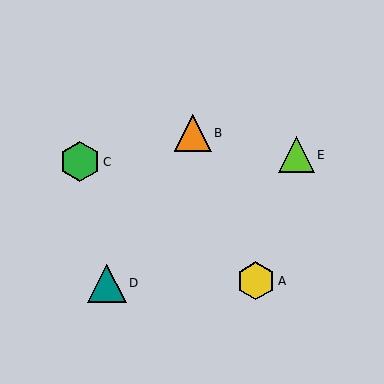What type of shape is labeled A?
Shape A is a yellow hexagon.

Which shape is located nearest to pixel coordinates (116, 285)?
The teal triangle (labeled D) at (107, 283) is nearest to that location.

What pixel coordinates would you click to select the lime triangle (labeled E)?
Click at (296, 155) to select the lime triangle E.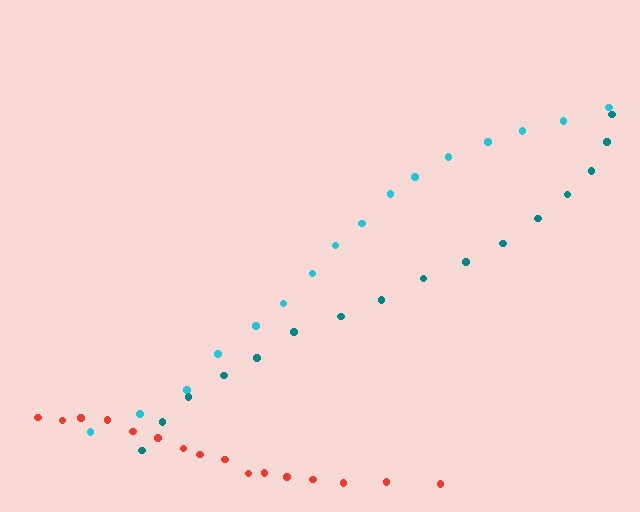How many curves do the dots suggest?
There are 3 distinct paths.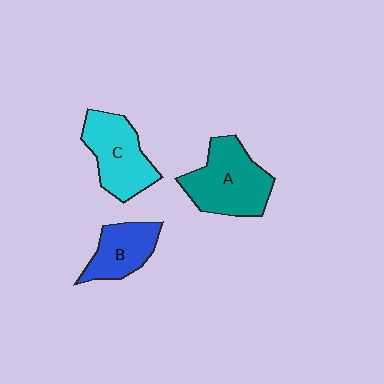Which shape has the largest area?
Shape A (teal).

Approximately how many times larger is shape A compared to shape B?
Approximately 1.6 times.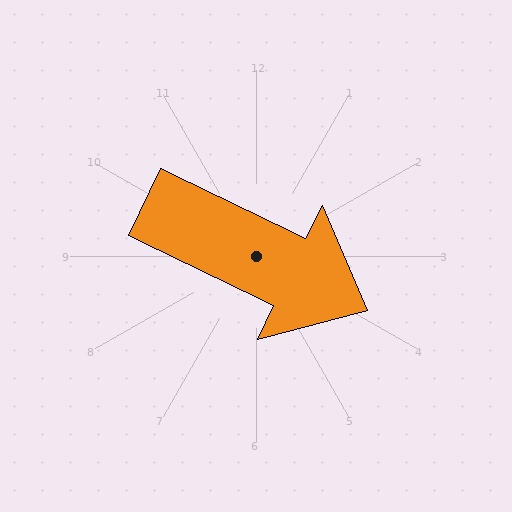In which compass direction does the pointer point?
Southeast.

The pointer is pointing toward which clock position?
Roughly 4 o'clock.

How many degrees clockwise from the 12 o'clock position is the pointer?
Approximately 116 degrees.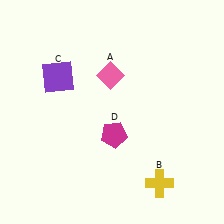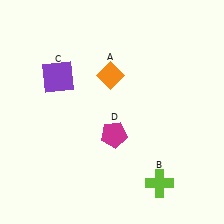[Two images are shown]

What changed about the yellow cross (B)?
In Image 1, B is yellow. In Image 2, it changed to lime.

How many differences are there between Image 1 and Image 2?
There are 2 differences between the two images.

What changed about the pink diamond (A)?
In Image 1, A is pink. In Image 2, it changed to orange.